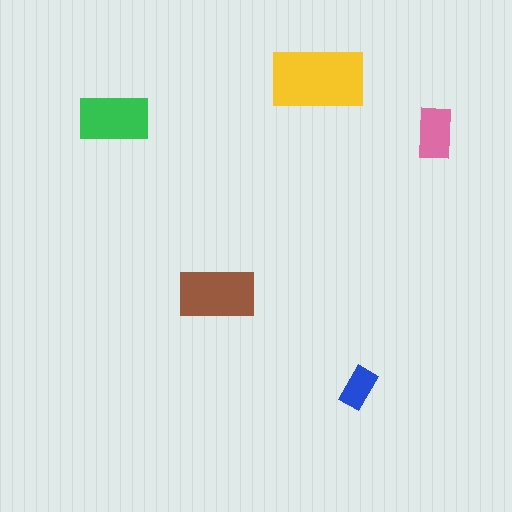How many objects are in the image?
There are 5 objects in the image.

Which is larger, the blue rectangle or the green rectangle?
The green one.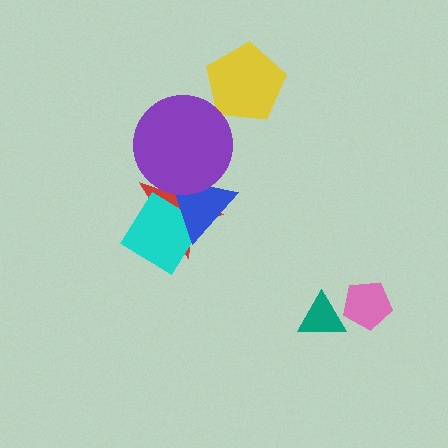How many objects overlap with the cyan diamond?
2 objects overlap with the cyan diamond.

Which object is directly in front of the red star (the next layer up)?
The cyan diamond is directly in front of the red star.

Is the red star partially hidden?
Yes, it is partially covered by another shape.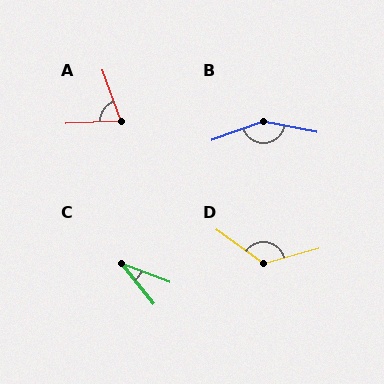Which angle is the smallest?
C, at approximately 30 degrees.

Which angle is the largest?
B, at approximately 149 degrees.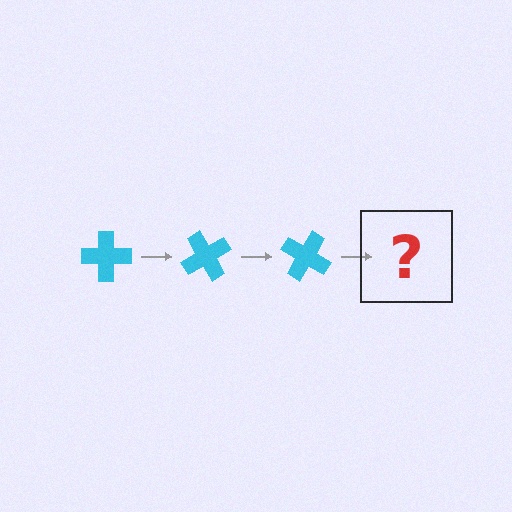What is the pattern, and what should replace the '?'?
The pattern is that the cross rotates 60 degrees each step. The '?' should be a cyan cross rotated 180 degrees.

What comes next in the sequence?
The next element should be a cyan cross rotated 180 degrees.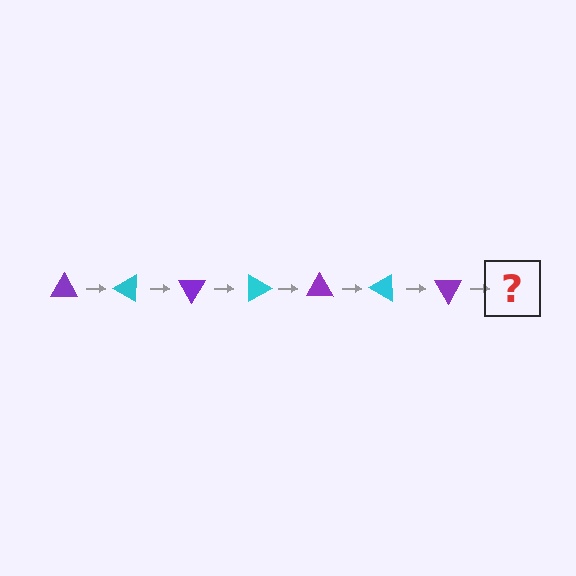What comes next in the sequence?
The next element should be a cyan triangle, rotated 210 degrees from the start.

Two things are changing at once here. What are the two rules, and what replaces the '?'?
The two rules are that it rotates 30 degrees each step and the color cycles through purple and cyan. The '?' should be a cyan triangle, rotated 210 degrees from the start.